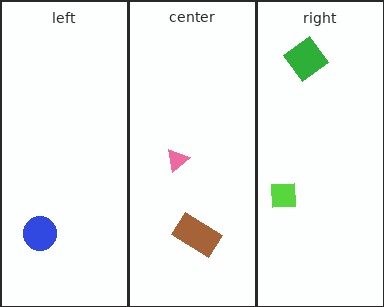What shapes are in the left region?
The blue circle.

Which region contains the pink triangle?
The center region.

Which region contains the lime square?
The right region.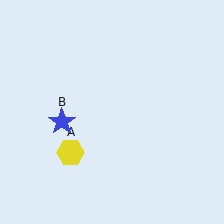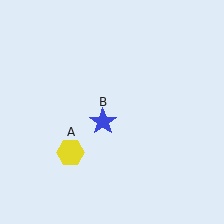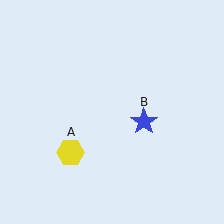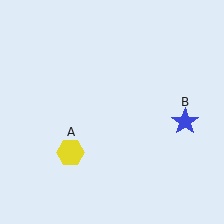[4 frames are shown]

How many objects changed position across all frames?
1 object changed position: blue star (object B).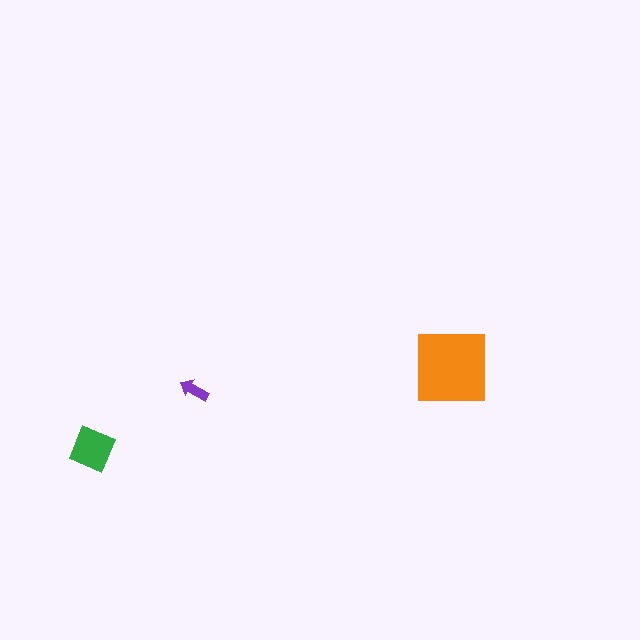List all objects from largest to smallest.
The orange square, the green diamond, the purple arrow.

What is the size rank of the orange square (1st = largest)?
1st.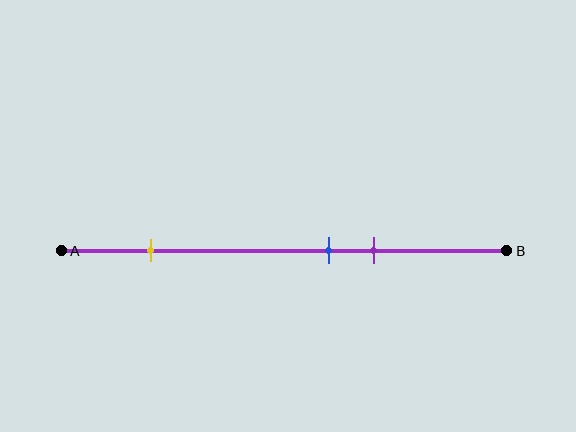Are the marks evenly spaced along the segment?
No, the marks are not evenly spaced.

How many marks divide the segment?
There are 3 marks dividing the segment.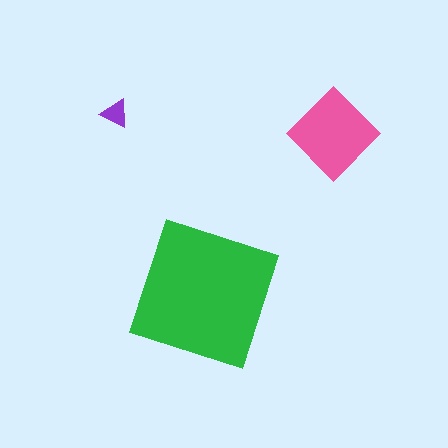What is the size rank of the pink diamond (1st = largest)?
2nd.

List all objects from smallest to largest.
The purple triangle, the pink diamond, the green square.